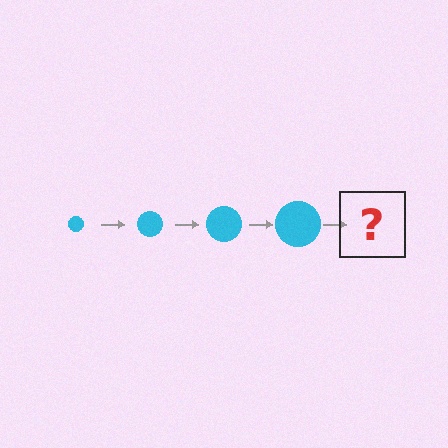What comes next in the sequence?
The next element should be a cyan circle, larger than the previous one.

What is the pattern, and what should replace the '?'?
The pattern is that the circle gets progressively larger each step. The '?' should be a cyan circle, larger than the previous one.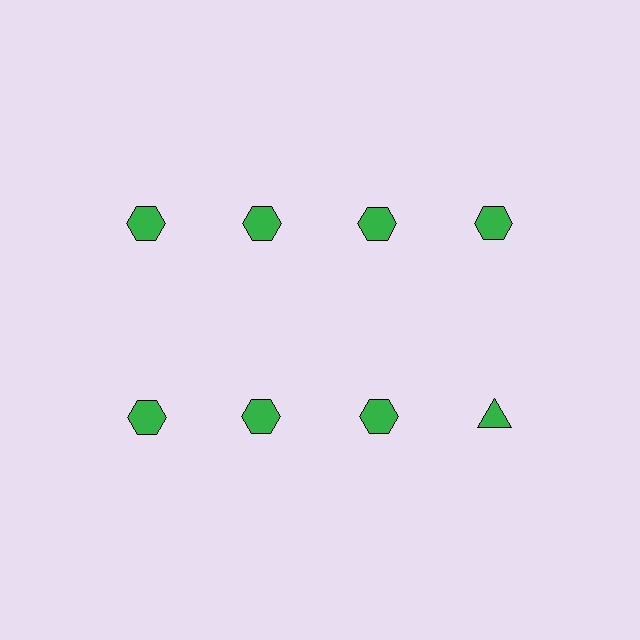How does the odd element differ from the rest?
It has a different shape: triangle instead of hexagon.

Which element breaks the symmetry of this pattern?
The green triangle in the second row, second from right column breaks the symmetry. All other shapes are green hexagons.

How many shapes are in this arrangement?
There are 8 shapes arranged in a grid pattern.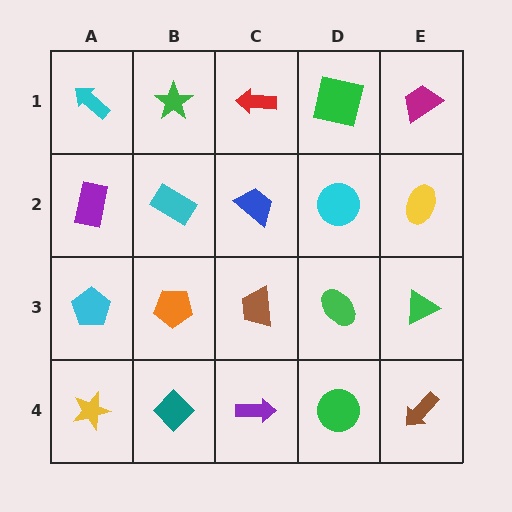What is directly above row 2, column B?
A green star.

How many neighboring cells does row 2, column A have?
3.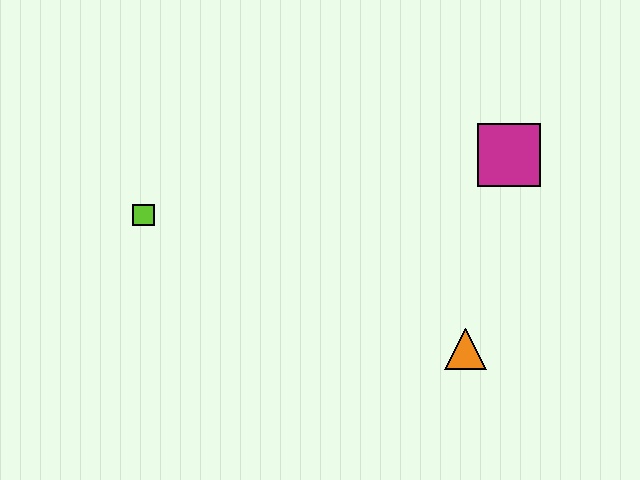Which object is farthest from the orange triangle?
The lime square is farthest from the orange triangle.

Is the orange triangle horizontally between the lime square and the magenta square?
Yes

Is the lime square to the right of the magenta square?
No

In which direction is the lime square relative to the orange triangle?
The lime square is to the left of the orange triangle.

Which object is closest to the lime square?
The orange triangle is closest to the lime square.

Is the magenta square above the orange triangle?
Yes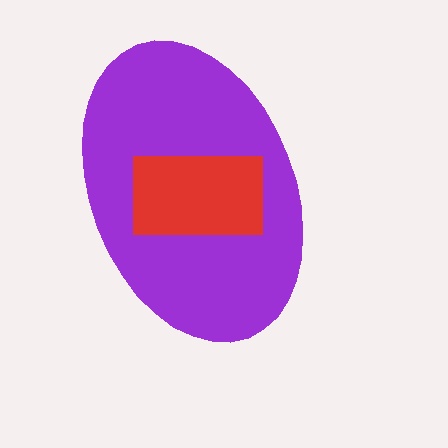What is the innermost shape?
The red rectangle.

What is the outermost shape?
The purple ellipse.